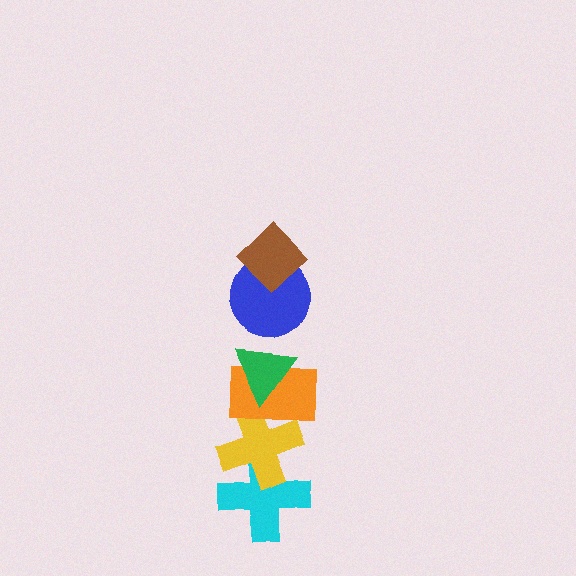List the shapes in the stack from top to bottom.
From top to bottom: the brown diamond, the blue circle, the green triangle, the orange rectangle, the yellow cross, the cyan cross.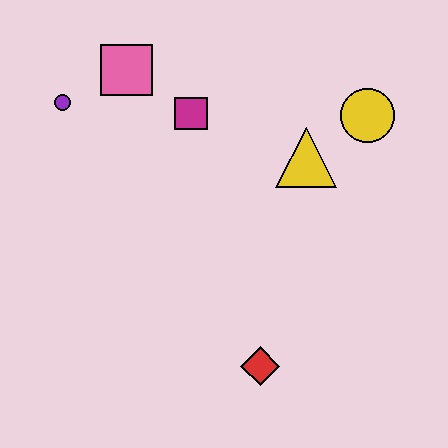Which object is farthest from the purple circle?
The red diamond is farthest from the purple circle.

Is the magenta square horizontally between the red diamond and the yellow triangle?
No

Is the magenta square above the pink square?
No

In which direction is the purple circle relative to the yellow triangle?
The purple circle is to the left of the yellow triangle.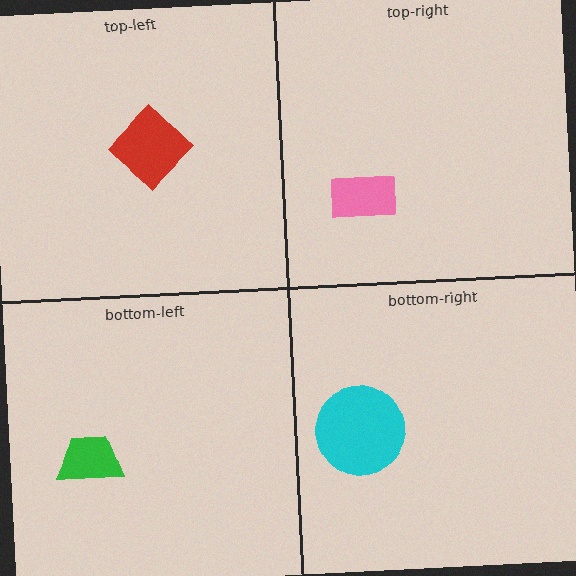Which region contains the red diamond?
The top-left region.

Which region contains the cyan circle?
The bottom-right region.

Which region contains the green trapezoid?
The bottom-left region.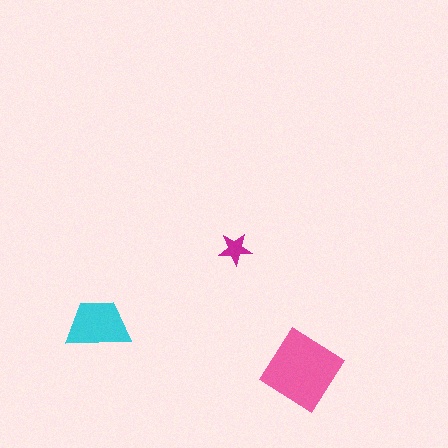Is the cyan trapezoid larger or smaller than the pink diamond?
Smaller.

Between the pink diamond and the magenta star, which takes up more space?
The pink diamond.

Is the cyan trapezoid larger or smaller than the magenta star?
Larger.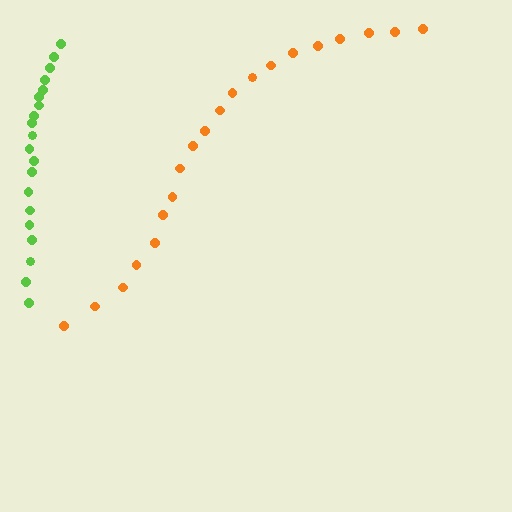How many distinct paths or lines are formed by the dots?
There are 2 distinct paths.